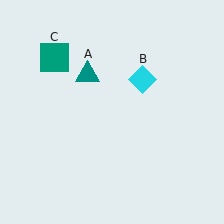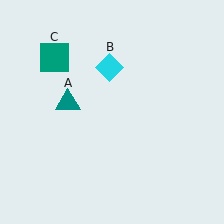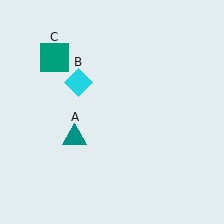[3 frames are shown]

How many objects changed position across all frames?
2 objects changed position: teal triangle (object A), cyan diamond (object B).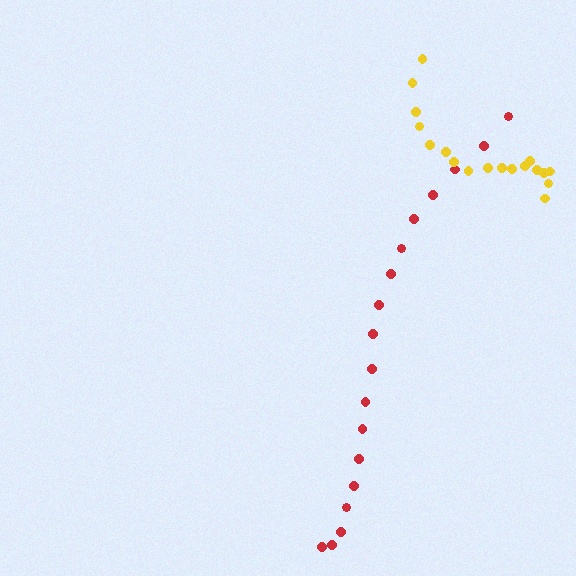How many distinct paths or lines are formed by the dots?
There are 2 distinct paths.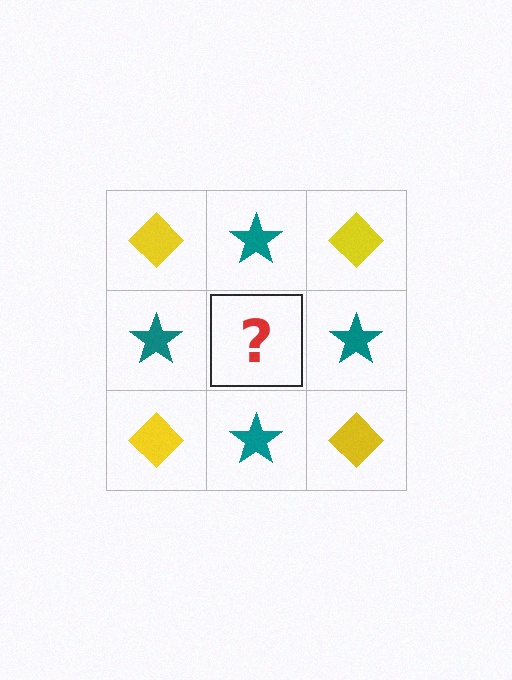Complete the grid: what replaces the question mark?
The question mark should be replaced with a yellow diamond.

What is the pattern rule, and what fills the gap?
The rule is that it alternates yellow diamond and teal star in a checkerboard pattern. The gap should be filled with a yellow diamond.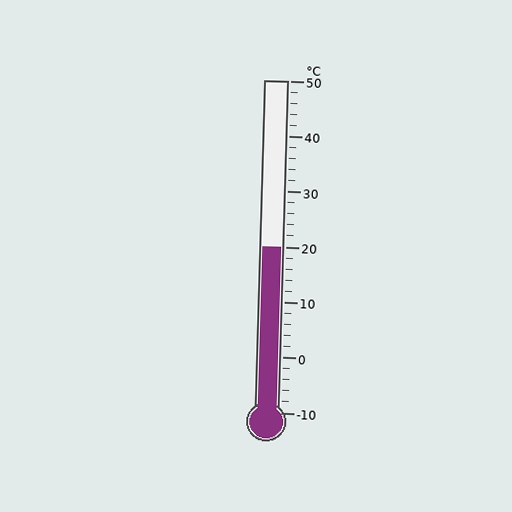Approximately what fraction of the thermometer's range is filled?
The thermometer is filled to approximately 50% of its range.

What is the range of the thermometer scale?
The thermometer scale ranges from -10°C to 50°C.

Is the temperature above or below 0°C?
The temperature is above 0°C.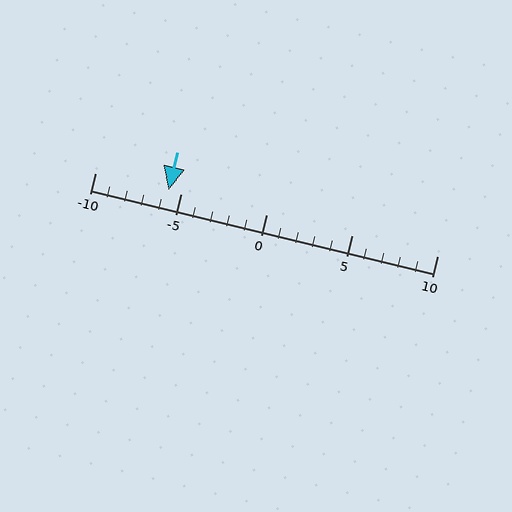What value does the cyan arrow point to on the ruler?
The cyan arrow points to approximately -6.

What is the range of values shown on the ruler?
The ruler shows values from -10 to 10.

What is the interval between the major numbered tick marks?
The major tick marks are spaced 5 units apart.